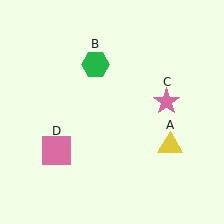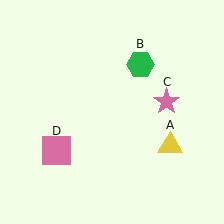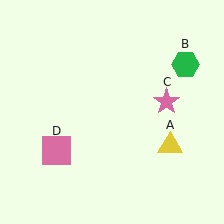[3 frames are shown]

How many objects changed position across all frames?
1 object changed position: green hexagon (object B).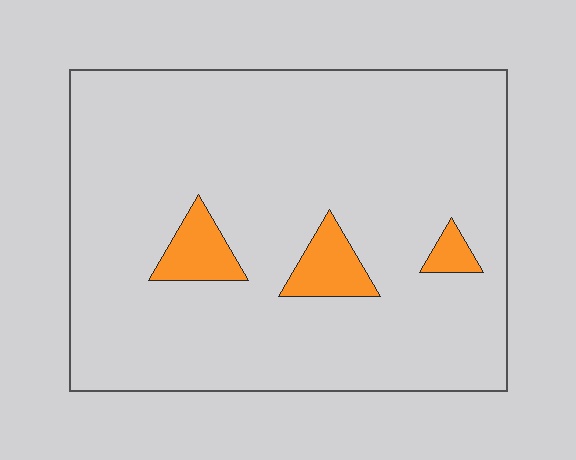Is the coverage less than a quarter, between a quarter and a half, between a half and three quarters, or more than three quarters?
Less than a quarter.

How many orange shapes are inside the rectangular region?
3.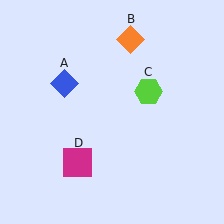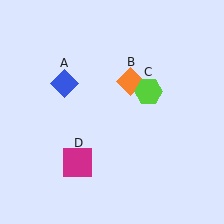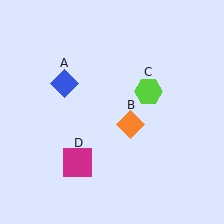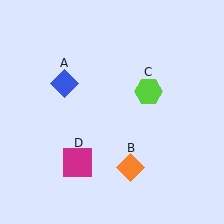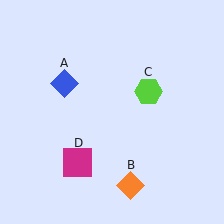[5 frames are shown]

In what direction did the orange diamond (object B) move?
The orange diamond (object B) moved down.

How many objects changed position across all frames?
1 object changed position: orange diamond (object B).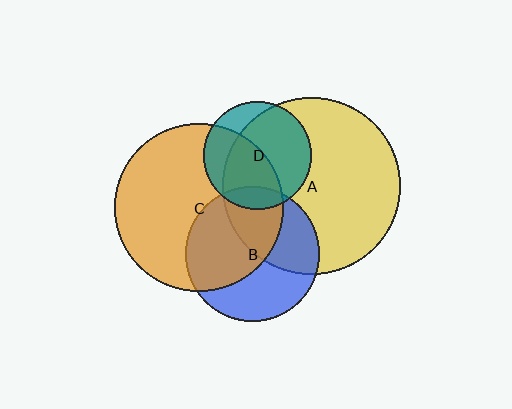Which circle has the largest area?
Circle A (yellow).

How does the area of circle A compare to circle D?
Approximately 2.7 times.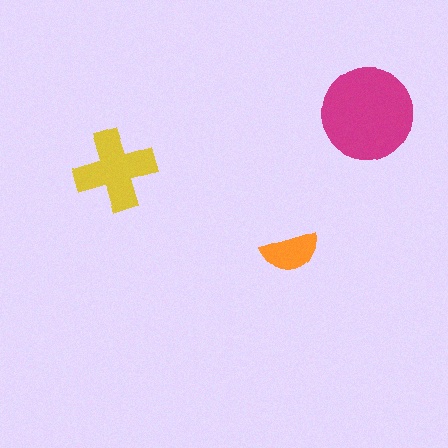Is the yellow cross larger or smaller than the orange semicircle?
Larger.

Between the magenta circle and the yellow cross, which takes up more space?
The magenta circle.